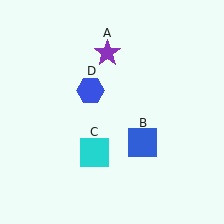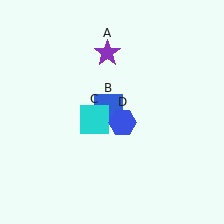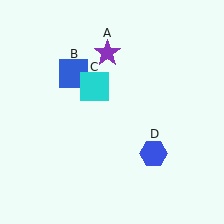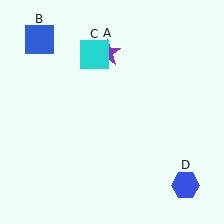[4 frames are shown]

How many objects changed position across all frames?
3 objects changed position: blue square (object B), cyan square (object C), blue hexagon (object D).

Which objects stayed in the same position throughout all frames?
Purple star (object A) remained stationary.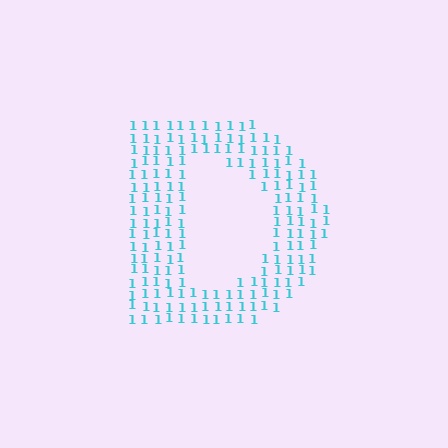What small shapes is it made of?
It is made of small digit 1's.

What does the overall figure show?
The overall figure shows the letter D.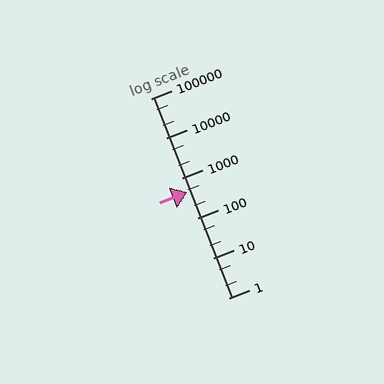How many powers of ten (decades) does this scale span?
The scale spans 5 decades, from 1 to 100000.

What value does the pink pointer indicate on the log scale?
The pointer indicates approximately 440.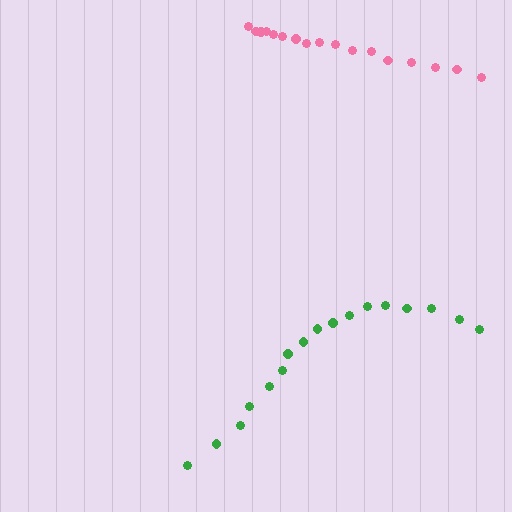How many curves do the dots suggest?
There are 2 distinct paths.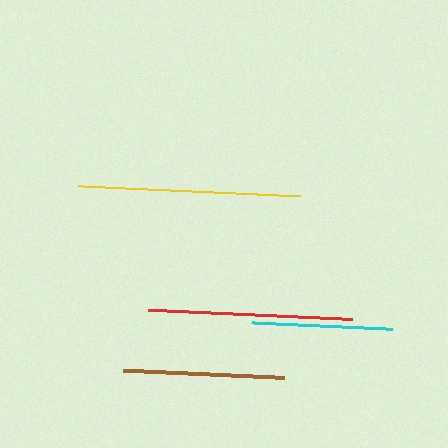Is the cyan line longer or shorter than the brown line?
The brown line is longer than the cyan line.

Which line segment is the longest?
The yellow line is the longest at approximately 223 pixels.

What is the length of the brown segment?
The brown segment is approximately 161 pixels long.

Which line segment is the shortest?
The cyan line is the shortest at approximately 141 pixels.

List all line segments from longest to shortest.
From longest to shortest: yellow, red, brown, cyan.